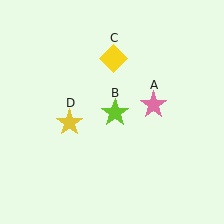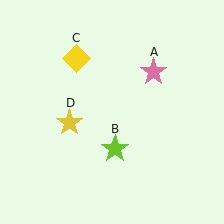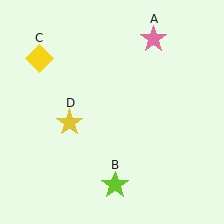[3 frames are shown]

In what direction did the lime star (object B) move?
The lime star (object B) moved down.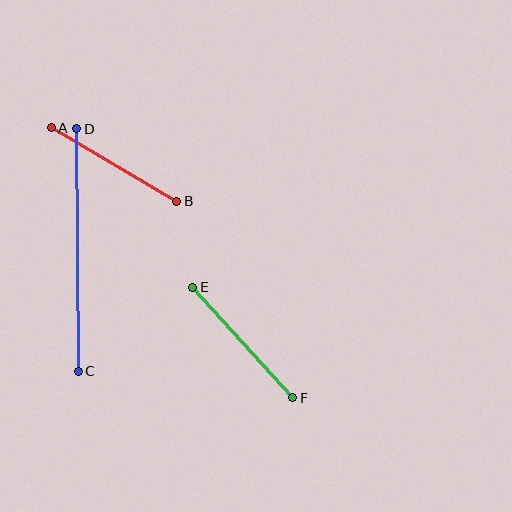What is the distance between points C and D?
The distance is approximately 242 pixels.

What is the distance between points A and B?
The distance is approximately 146 pixels.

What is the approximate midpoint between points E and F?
The midpoint is at approximately (243, 342) pixels.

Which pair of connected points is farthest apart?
Points C and D are farthest apart.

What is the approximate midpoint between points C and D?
The midpoint is at approximately (78, 250) pixels.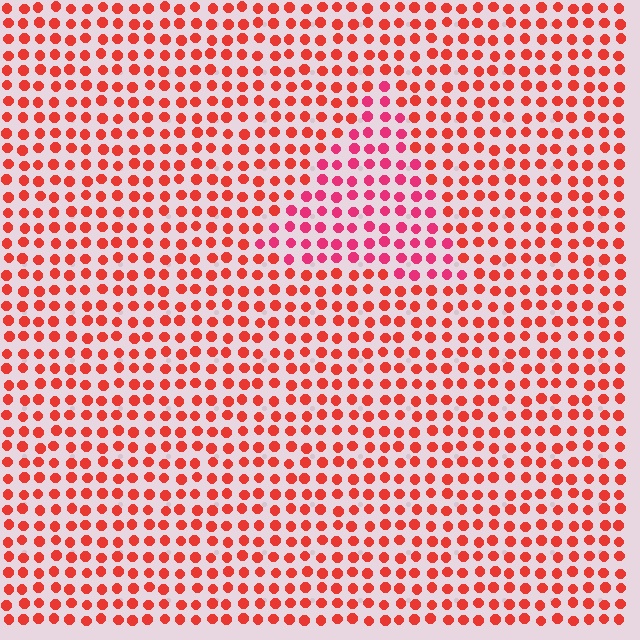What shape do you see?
I see a triangle.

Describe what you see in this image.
The image is filled with small red elements in a uniform arrangement. A triangle-shaped region is visible where the elements are tinted to a slightly different hue, forming a subtle color boundary.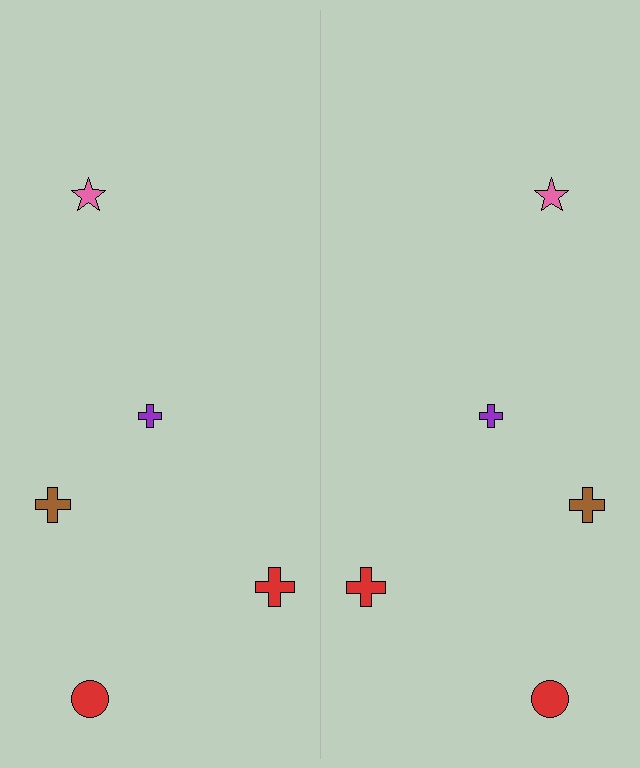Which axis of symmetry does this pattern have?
The pattern has a vertical axis of symmetry running through the center of the image.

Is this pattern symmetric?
Yes, this pattern has bilateral (reflection) symmetry.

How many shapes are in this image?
There are 10 shapes in this image.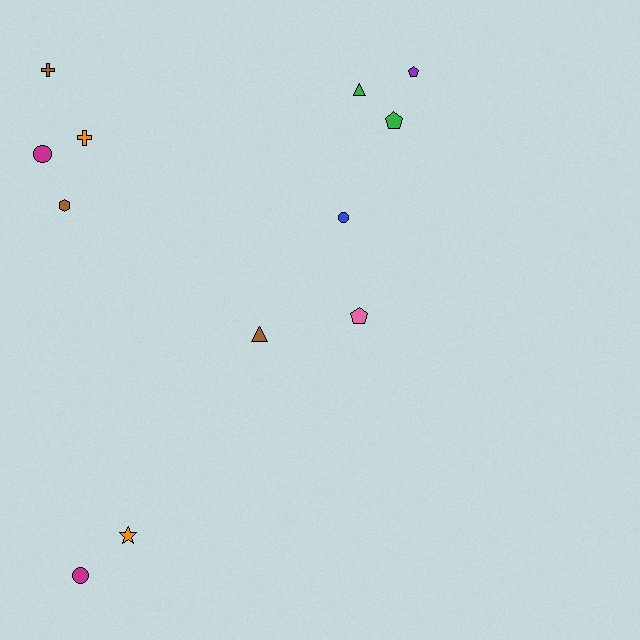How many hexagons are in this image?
There is 1 hexagon.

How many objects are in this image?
There are 12 objects.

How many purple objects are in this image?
There is 1 purple object.